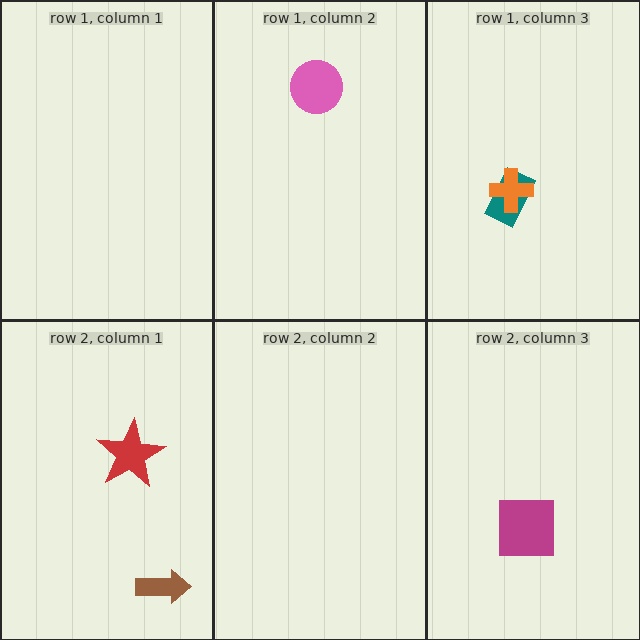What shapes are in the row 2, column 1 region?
The brown arrow, the red star.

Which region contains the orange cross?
The row 1, column 3 region.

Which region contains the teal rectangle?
The row 1, column 3 region.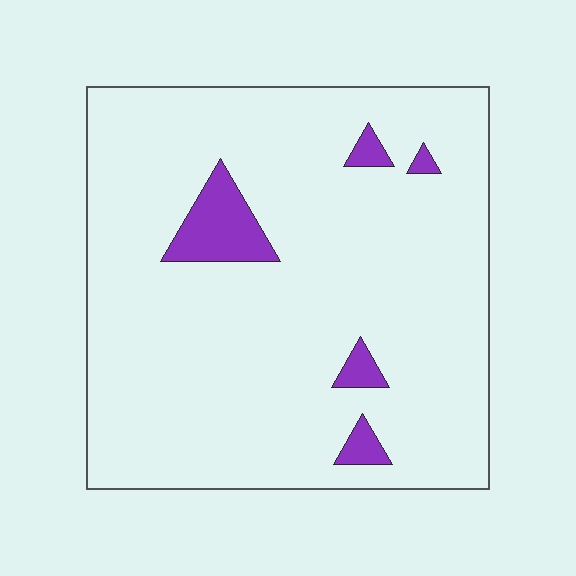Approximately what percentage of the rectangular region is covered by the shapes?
Approximately 5%.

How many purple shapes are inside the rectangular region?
5.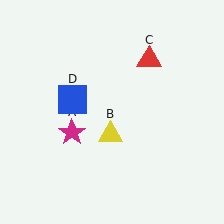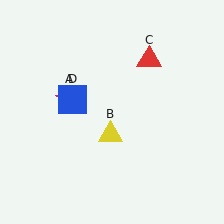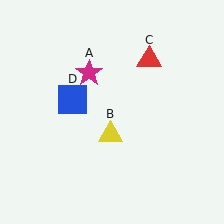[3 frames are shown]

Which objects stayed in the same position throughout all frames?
Yellow triangle (object B) and red triangle (object C) and blue square (object D) remained stationary.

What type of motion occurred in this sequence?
The magenta star (object A) rotated clockwise around the center of the scene.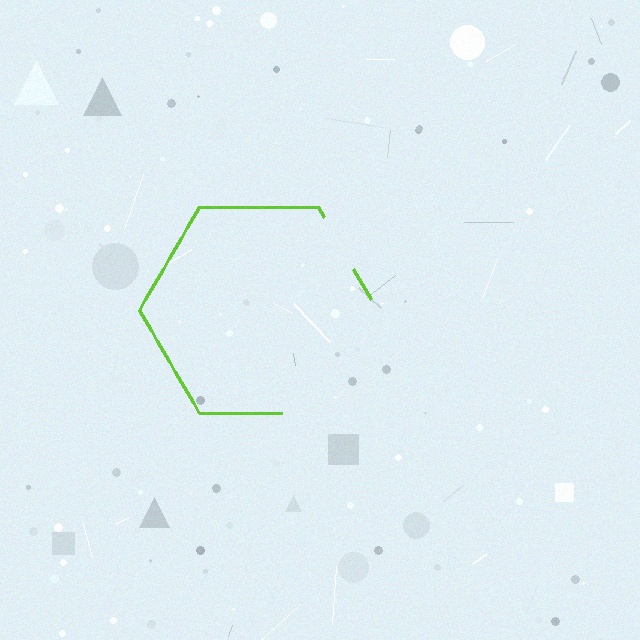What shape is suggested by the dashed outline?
The dashed outline suggests a hexagon.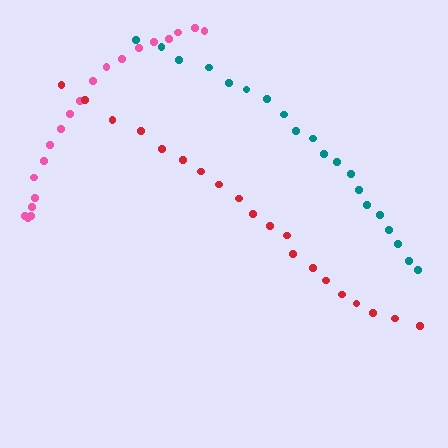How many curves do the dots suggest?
There are 3 distinct paths.